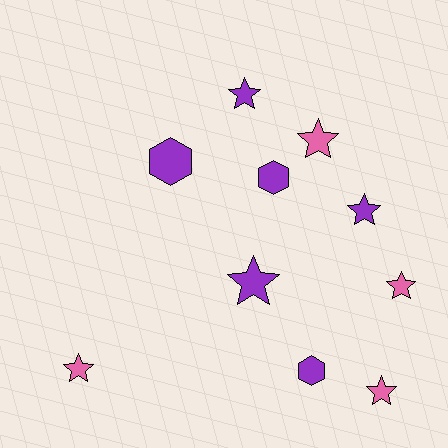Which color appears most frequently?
Purple, with 6 objects.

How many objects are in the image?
There are 10 objects.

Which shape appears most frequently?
Star, with 7 objects.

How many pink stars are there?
There are 4 pink stars.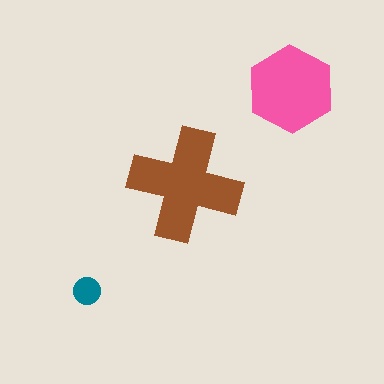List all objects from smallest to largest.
The teal circle, the pink hexagon, the brown cross.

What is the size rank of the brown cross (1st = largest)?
1st.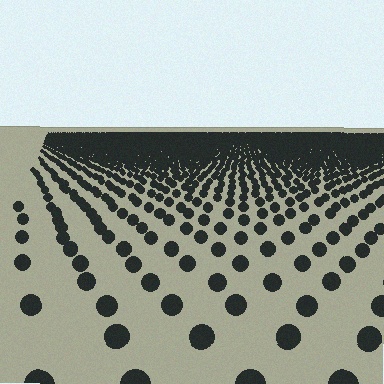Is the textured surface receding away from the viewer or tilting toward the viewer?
The surface is receding away from the viewer. Texture elements get smaller and denser toward the top.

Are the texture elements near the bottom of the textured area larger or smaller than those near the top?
Larger. Near the bottom, elements are closer to the viewer and appear at a bigger on-screen size.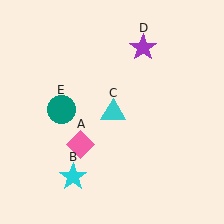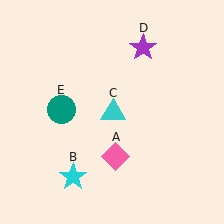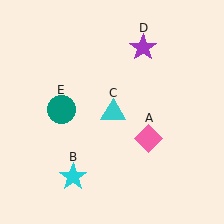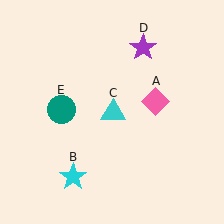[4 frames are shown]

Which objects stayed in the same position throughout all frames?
Cyan star (object B) and cyan triangle (object C) and purple star (object D) and teal circle (object E) remained stationary.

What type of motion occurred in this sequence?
The pink diamond (object A) rotated counterclockwise around the center of the scene.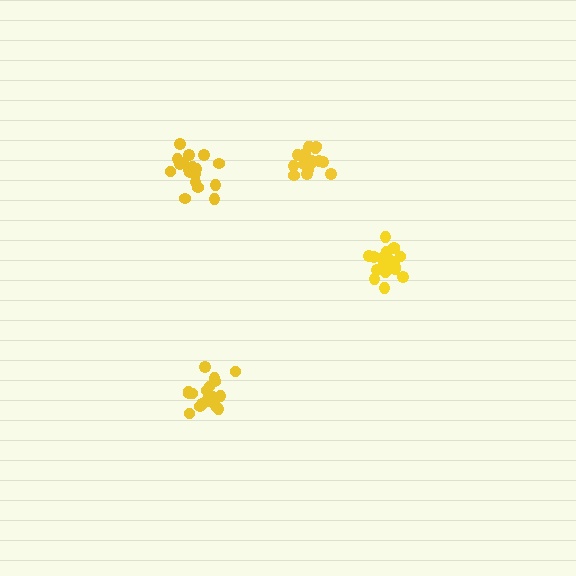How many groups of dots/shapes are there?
There are 4 groups.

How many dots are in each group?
Group 1: 18 dots, Group 2: 19 dots, Group 3: 21 dots, Group 4: 16 dots (74 total).